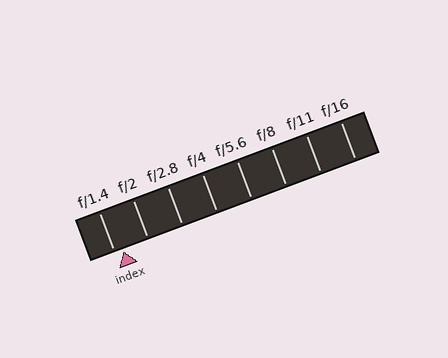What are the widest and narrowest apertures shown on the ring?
The widest aperture shown is f/1.4 and the narrowest is f/16.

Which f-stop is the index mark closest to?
The index mark is closest to f/1.4.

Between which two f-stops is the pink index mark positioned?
The index mark is between f/1.4 and f/2.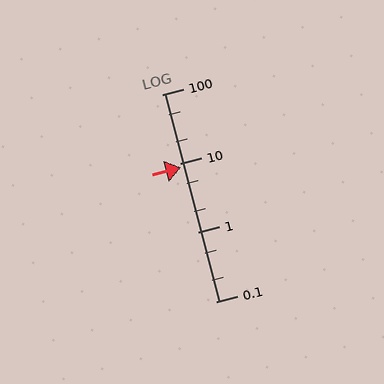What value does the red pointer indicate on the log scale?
The pointer indicates approximately 8.7.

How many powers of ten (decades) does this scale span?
The scale spans 3 decades, from 0.1 to 100.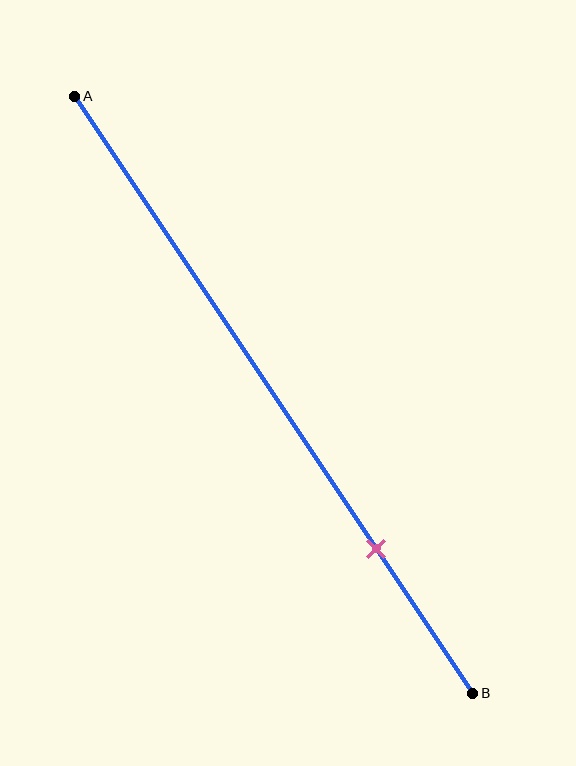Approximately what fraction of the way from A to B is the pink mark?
The pink mark is approximately 75% of the way from A to B.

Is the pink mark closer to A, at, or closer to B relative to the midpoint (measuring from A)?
The pink mark is closer to point B than the midpoint of segment AB.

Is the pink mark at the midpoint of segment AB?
No, the mark is at about 75% from A, not at the 50% midpoint.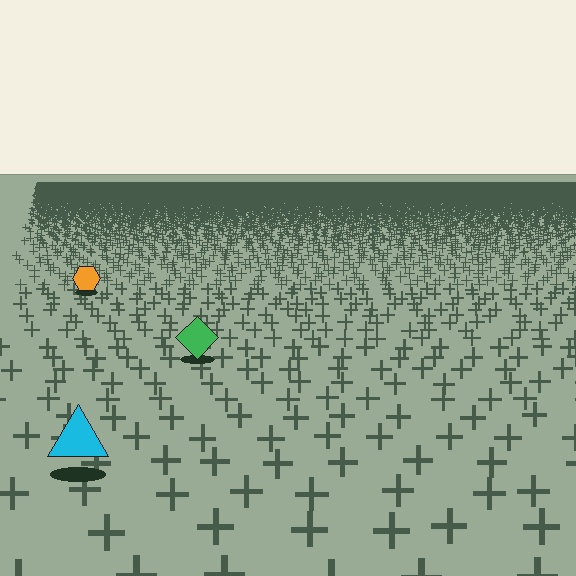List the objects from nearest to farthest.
From nearest to farthest: the cyan triangle, the green diamond, the orange hexagon.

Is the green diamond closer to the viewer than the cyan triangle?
No. The cyan triangle is closer — you can tell from the texture gradient: the ground texture is coarser near it.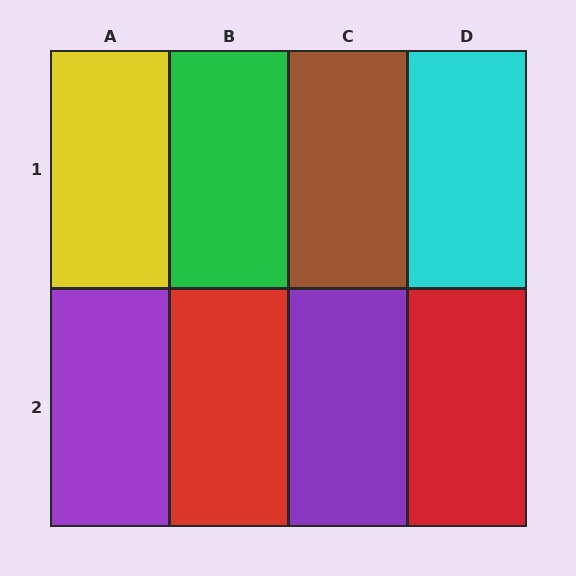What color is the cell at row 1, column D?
Cyan.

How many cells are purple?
2 cells are purple.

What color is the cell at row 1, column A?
Yellow.